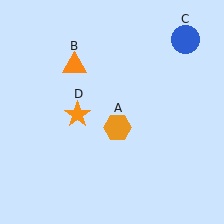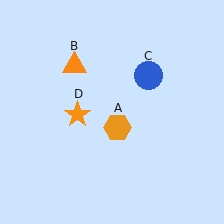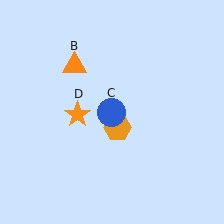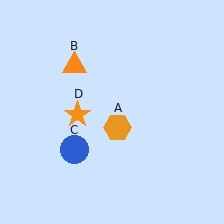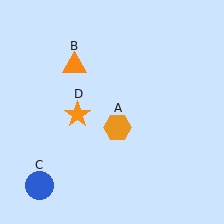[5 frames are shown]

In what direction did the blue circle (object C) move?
The blue circle (object C) moved down and to the left.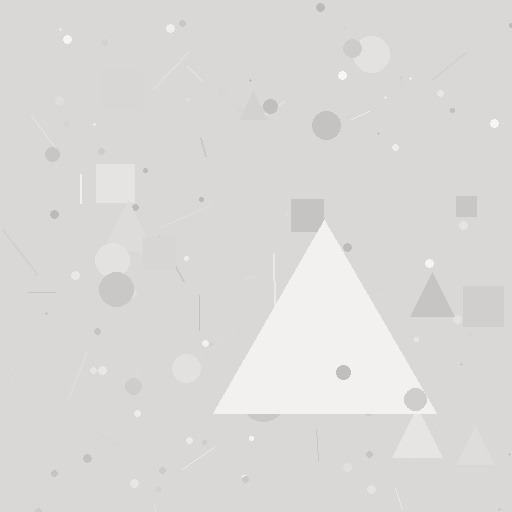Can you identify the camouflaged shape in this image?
The camouflaged shape is a triangle.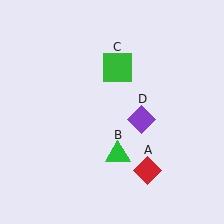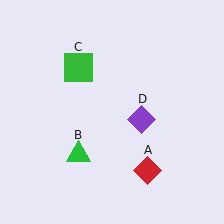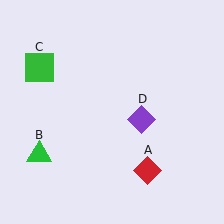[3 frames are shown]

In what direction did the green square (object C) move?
The green square (object C) moved left.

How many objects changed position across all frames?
2 objects changed position: green triangle (object B), green square (object C).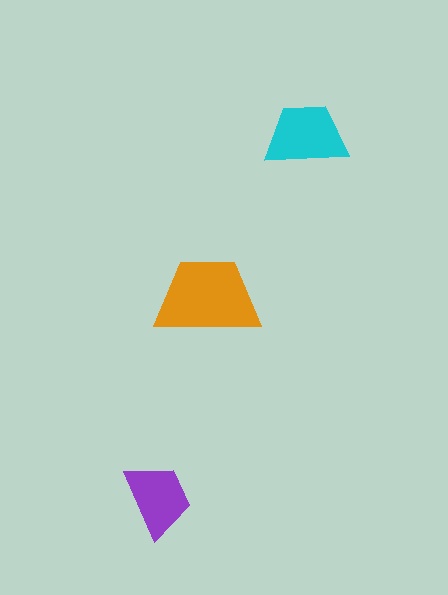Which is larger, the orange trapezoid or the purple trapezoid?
The orange one.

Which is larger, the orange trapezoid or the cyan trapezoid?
The orange one.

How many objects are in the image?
There are 3 objects in the image.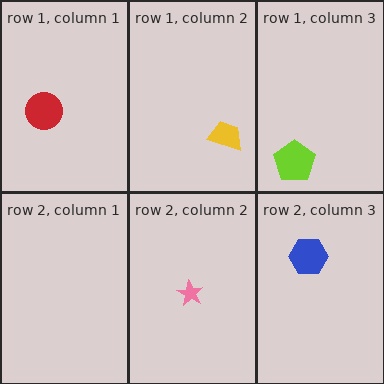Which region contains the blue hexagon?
The row 2, column 3 region.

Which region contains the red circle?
The row 1, column 1 region.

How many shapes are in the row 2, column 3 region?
1.